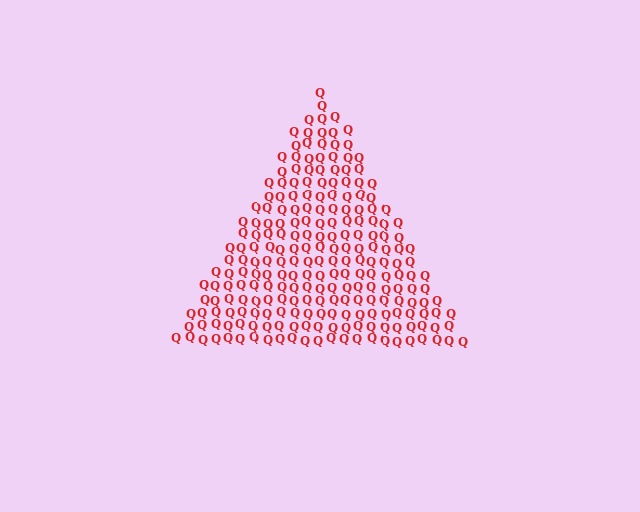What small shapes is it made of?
It is made of small letter Q's.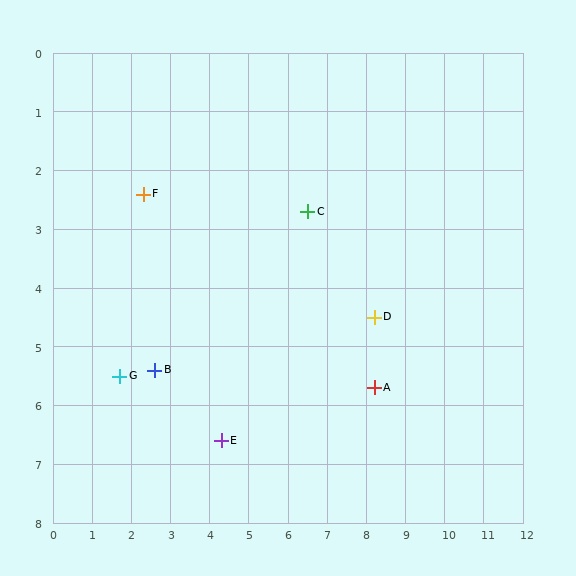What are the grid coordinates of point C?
Point C is at approximately (6.5, 2.7).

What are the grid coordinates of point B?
Point B is at approximately (2.6, 5.4).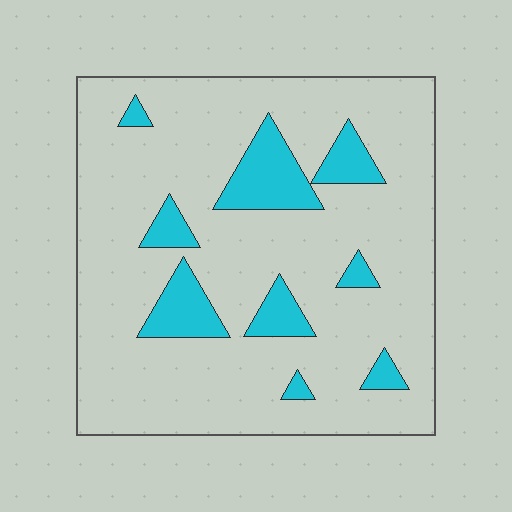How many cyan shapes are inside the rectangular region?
9.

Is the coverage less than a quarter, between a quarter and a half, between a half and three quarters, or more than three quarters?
Less than a quarter.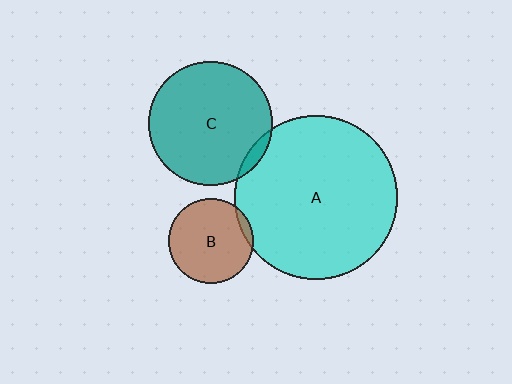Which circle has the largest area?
Circle A (cyan).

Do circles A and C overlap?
Yes.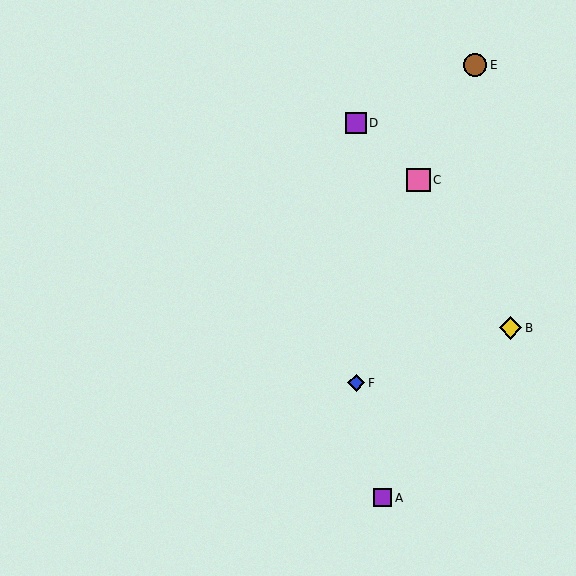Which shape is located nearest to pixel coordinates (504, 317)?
The yellow diamond (labeled B) at (510, 328) is nearest to that location.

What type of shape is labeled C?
Shape C is a pink square.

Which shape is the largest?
The pink square (labeled C) is the largest.